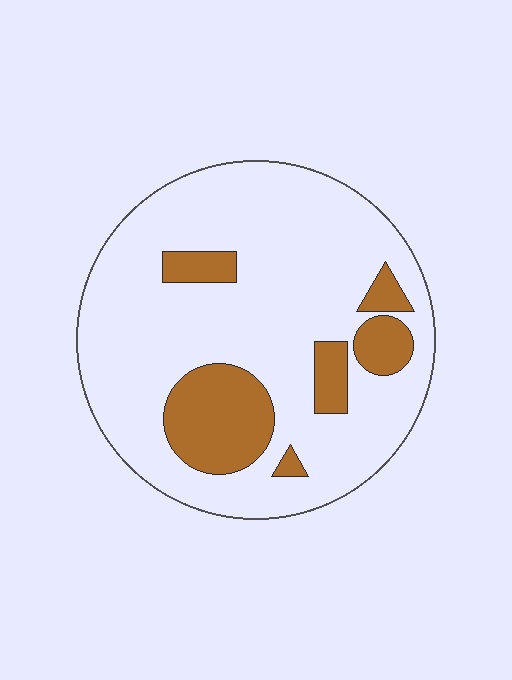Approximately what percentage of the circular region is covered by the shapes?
Approximately 20%.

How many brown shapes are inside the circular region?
6.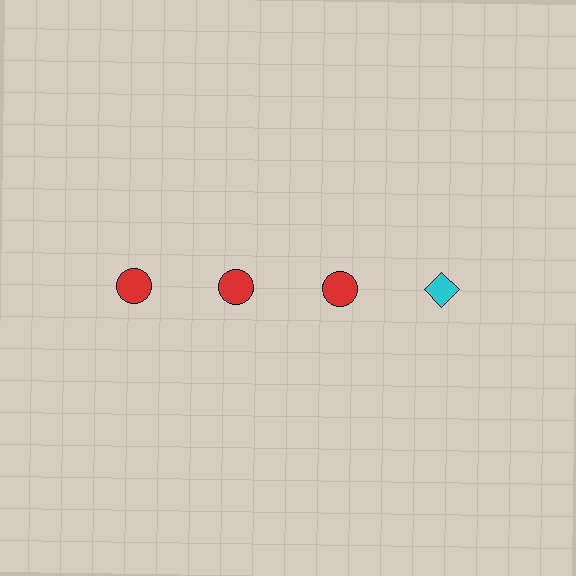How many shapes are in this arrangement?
There are 4 shapes arranged in a grid pattern.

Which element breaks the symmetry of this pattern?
The cyan diamond in the top row, second from right column breaks the symmetry. All other shapes are red circles.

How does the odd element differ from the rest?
It differs in both color (cyan instead of red) and shape (diamond instead of circle).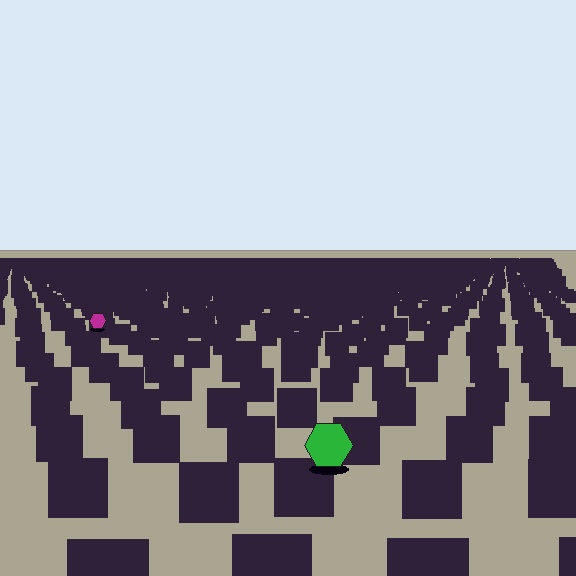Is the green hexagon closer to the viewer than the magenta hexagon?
Yes. The green hexagon is closer — you can tell from the texture gradient: the ground texture is coarser near it.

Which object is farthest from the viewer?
The magenta hexagon is farthest from the viewer. It appears smaller and the ground texture around it is denser.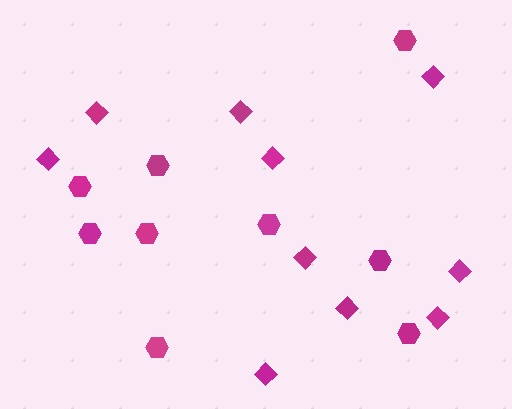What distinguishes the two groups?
There are 2 groups: one group of diamonds (10) and one group of hexagons (9).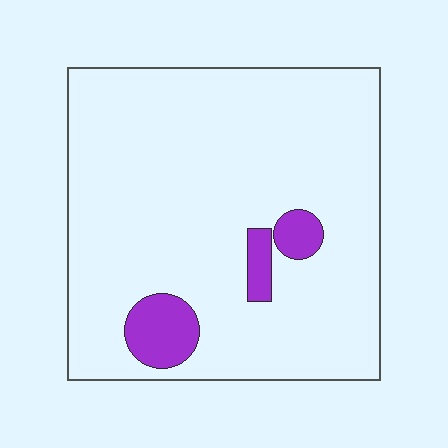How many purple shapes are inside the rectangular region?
3.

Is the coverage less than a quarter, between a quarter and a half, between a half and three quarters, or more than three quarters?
Less than a quarter.